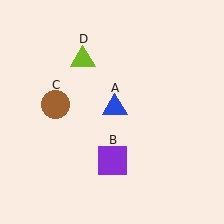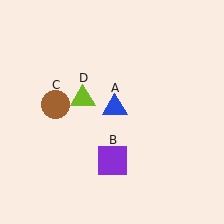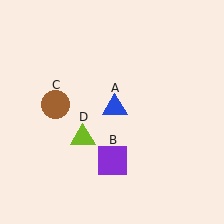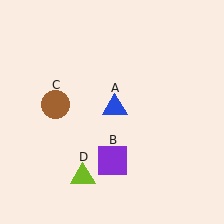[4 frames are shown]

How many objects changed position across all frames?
1 object changed position: lime triangle (object D).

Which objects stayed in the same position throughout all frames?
Blue triangle (object A) and purple square (object B) and brown circle (object C) remained stationary.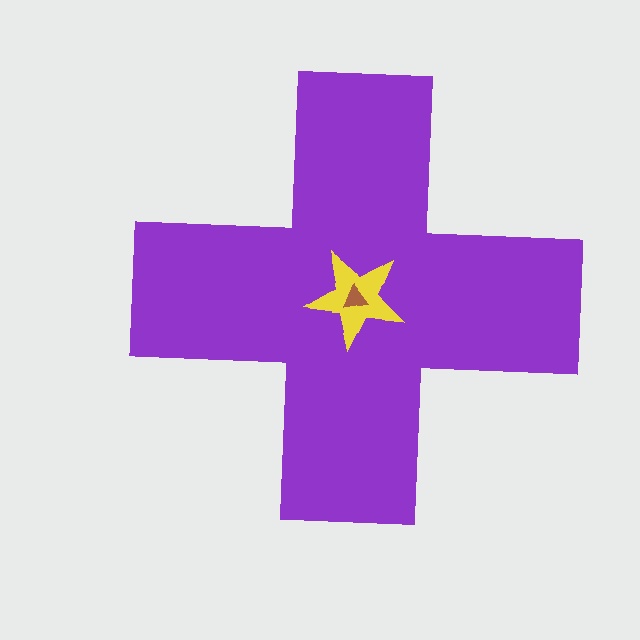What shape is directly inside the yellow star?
The brown triangle.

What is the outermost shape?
The purple cross.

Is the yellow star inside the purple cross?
Yes.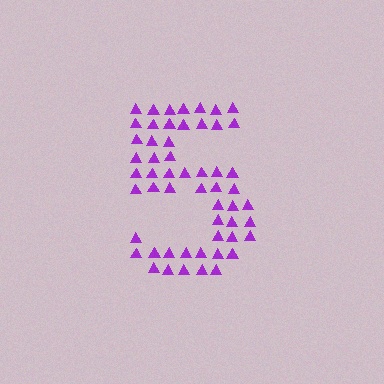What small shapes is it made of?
It is made of small triangles.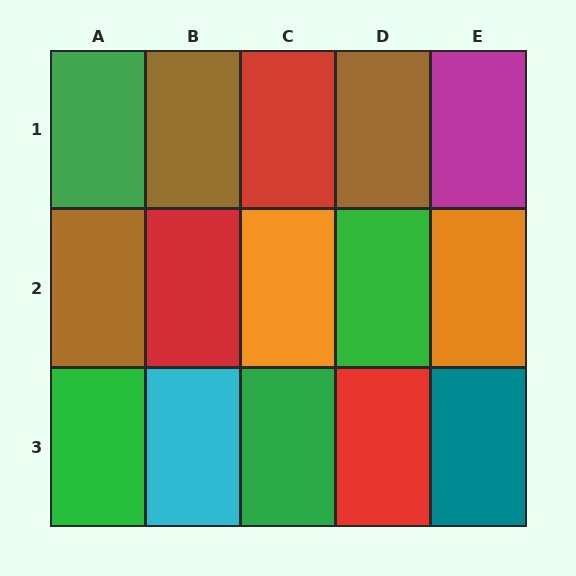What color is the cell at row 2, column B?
Red.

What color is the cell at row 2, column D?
Green.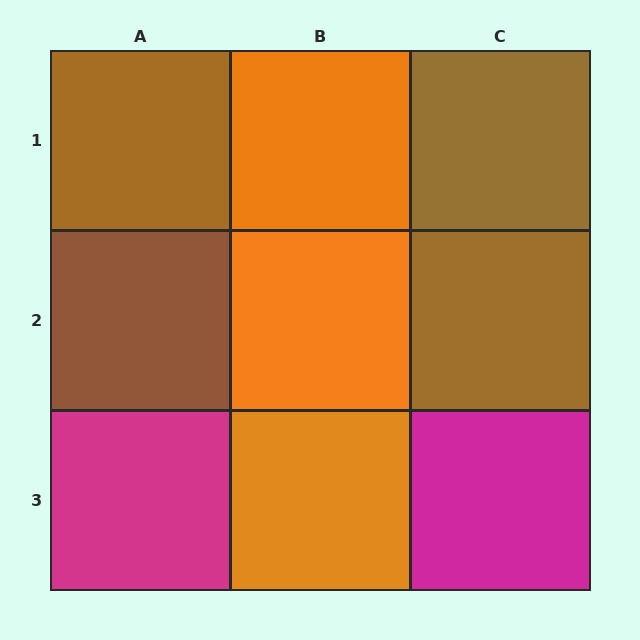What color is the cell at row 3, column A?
Magenta.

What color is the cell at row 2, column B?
Orange.